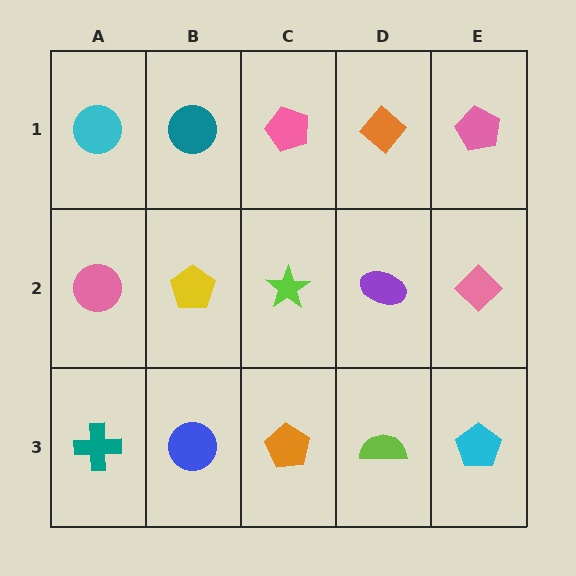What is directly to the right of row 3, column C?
A lime semicircle.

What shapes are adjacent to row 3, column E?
A pink diamond (row 2, column E), a lime semicircle (row 3, column D).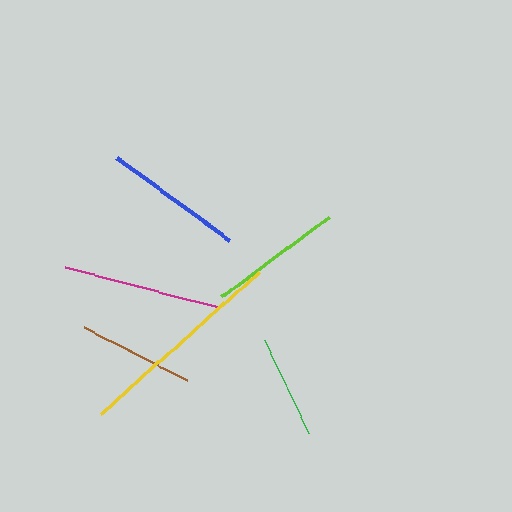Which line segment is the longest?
The yellow line is the longest at approximately 212 pixels.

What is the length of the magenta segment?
The magenta segment is approximately 160 pixels long.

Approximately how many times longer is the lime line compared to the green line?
The lime line is approximately 1.3 times the length of the green line.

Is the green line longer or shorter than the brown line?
The brown line is longer than the green line.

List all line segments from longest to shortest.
From longest to shortest: yellow, magenta, blue, lime, brown, green.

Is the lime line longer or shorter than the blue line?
The blue line is longer than the lime line.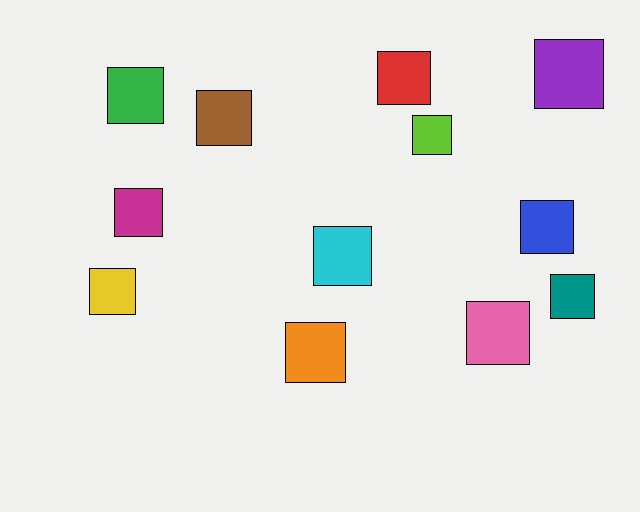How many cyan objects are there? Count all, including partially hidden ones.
There is 1 cyan object.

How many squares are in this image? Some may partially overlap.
There are 12 squares.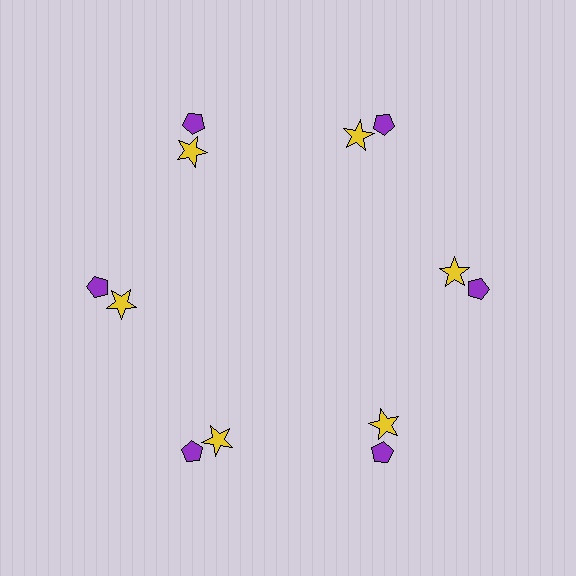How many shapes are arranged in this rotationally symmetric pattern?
There are 12 shapes, arranged in 6 groups of 2.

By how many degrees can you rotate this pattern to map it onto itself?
The pattern maps onto itself every 60 degrees of rotation.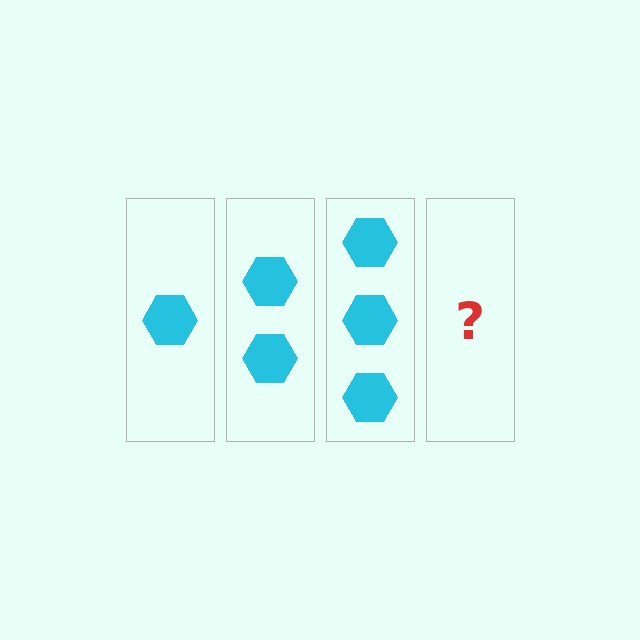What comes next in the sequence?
The next element should be 4 hexagons.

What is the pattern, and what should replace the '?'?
The pattern is that each step adds one more hexagon. The '?' should be 4 hexagons.